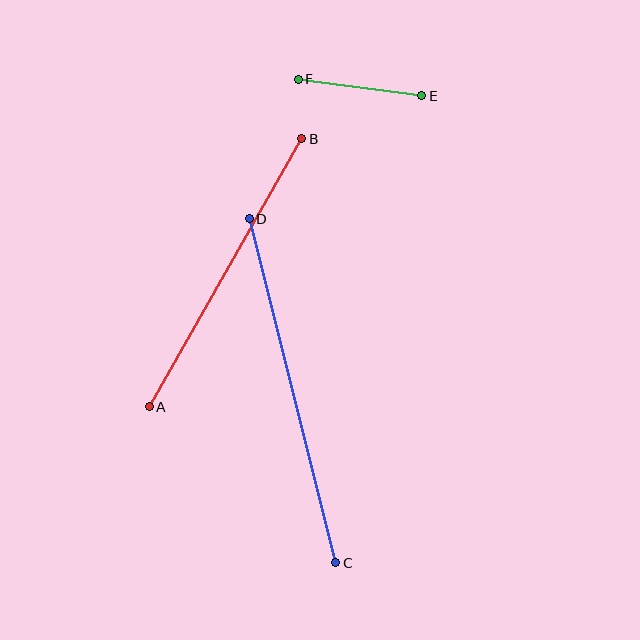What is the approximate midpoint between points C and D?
The midpoint is at approximately (292, 391) pixels.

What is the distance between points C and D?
The distance is approximately 355 pixels.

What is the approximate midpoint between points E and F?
The midpoint is at approximately (360, 87) pixels.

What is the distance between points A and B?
The distance is approximately 308 pixels.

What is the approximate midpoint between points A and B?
The midpoint is at approximately (225, 273) pixels.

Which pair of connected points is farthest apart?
Points C and D are farthest apart.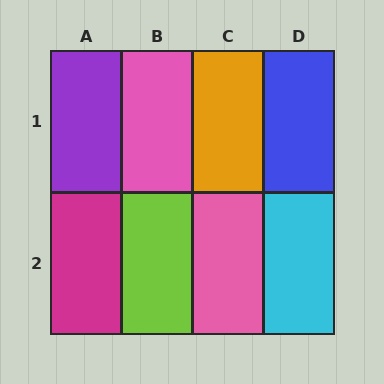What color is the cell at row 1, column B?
Pink.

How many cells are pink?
2 cells are pink.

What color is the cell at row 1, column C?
Orange.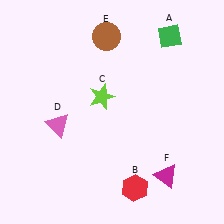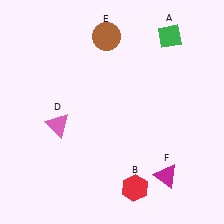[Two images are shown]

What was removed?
The lime star (C) was removed in Image 2.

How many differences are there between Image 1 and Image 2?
There is 1 difference between the two images.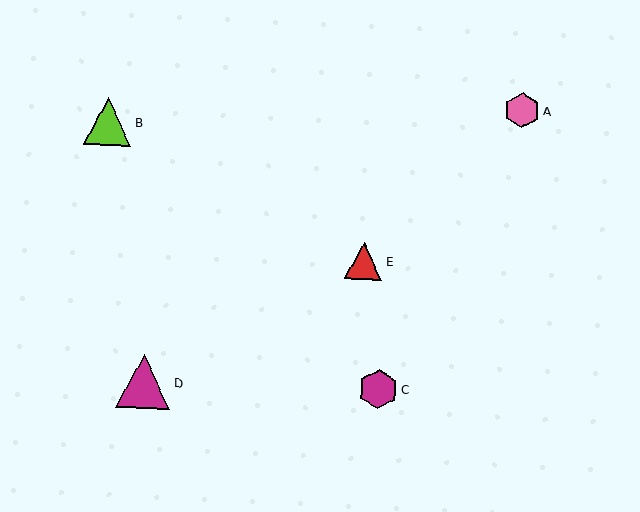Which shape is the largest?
The magenta triangle (labeled D) is the largest.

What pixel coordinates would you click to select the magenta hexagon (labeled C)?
Click at (378, 389) to select the magenta hexagon C.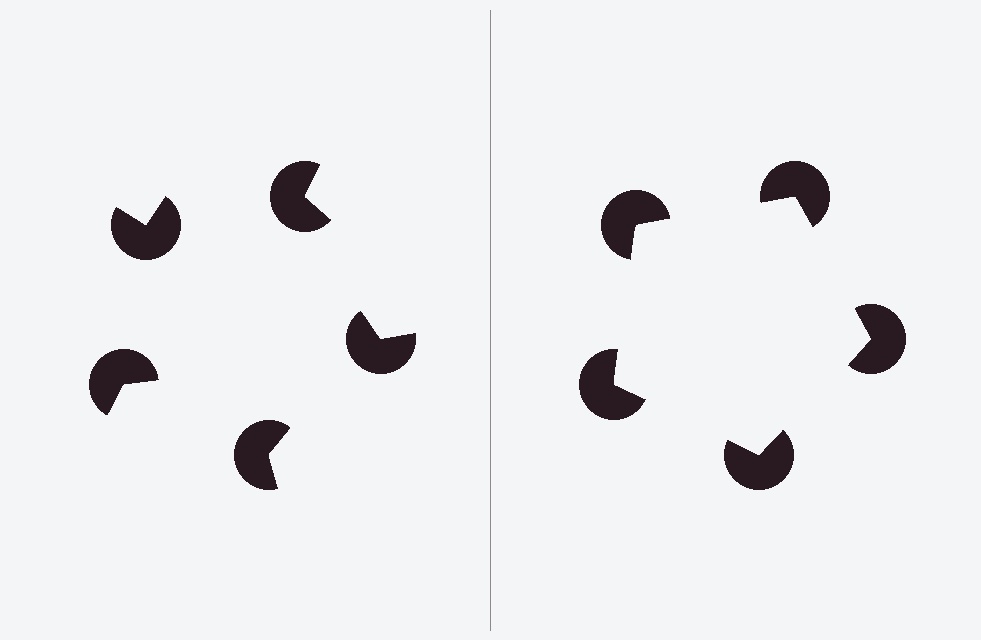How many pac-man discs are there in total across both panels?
10 — 5 on each side.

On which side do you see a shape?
An illusory pentagon appears on the right side. On the left side the wedge cuts are rotated, so no coherent shape forms.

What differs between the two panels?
The pac-man discs are positioned identically on both sides; only the wedge orientations differ. On the right they align to a pentagon; on the left they are misaligned.